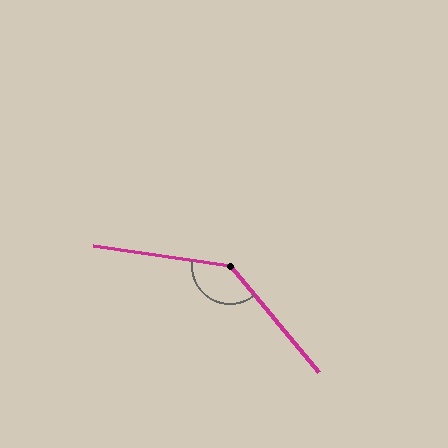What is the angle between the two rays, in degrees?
Approximately 138 degrees.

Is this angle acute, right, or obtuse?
It is obtuse.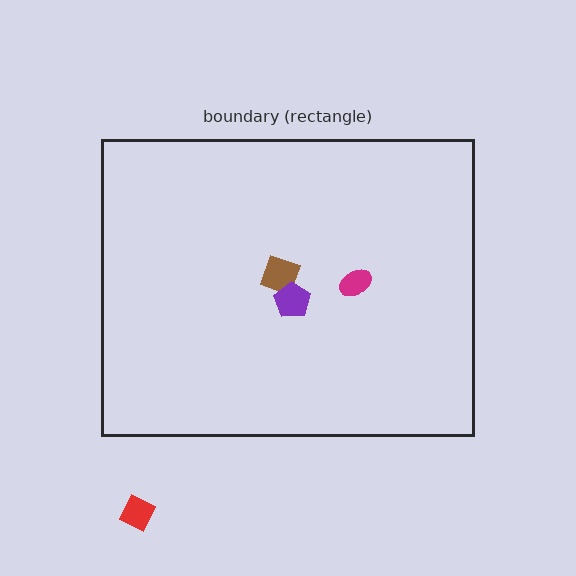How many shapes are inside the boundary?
3 inside, 1 outside.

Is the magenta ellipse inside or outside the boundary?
Inside.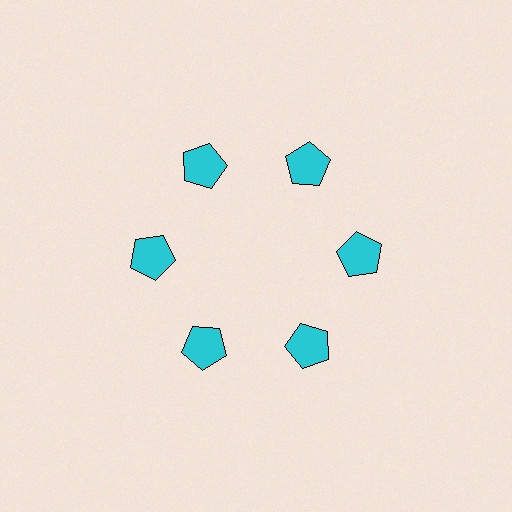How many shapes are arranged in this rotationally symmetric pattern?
There are 6 shapes, arranged in 6 groups of 1.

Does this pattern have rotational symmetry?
Yes, this pattern has 6-fold rotational symmetry. It looks the same after rotating 60 degrees around the center.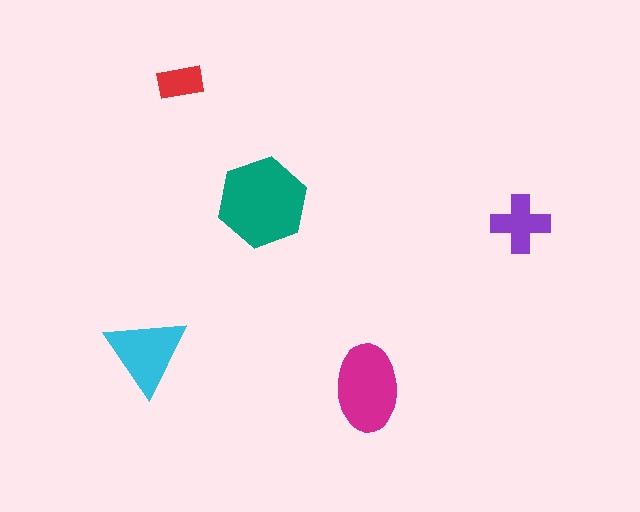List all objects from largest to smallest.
The teal hexagon, the magenta ellipse, the cyan triangle, the purple cross, the red rectangle.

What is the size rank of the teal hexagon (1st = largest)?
1st.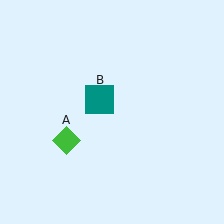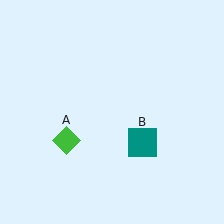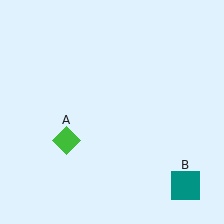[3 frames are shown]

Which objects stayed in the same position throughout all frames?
Green diamond (object A) remained stationary.